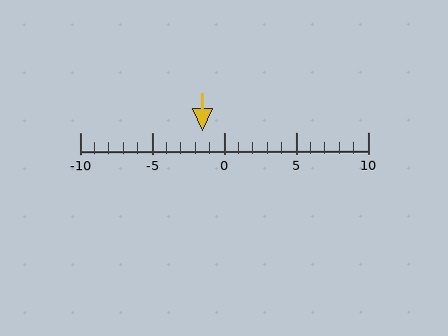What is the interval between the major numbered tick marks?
The major tick marks are spaced 5 units apart.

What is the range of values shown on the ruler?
The ruler shows values from -10 to 10.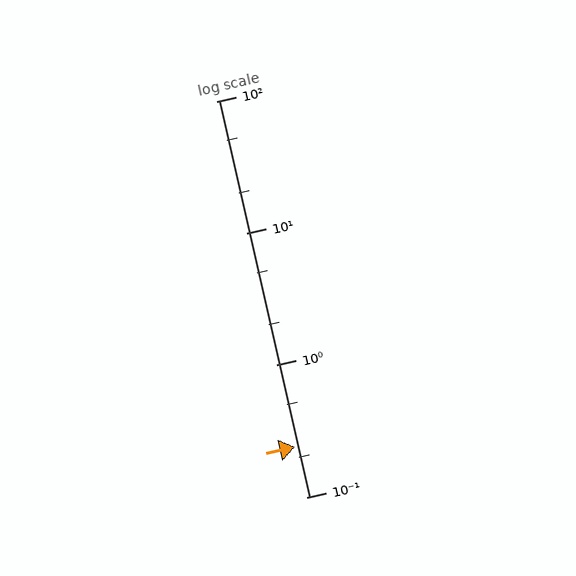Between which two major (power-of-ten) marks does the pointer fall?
The pointer is between 0.1 and 1.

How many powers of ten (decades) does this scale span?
The scale spans 3 decades, from 0.1 to 100.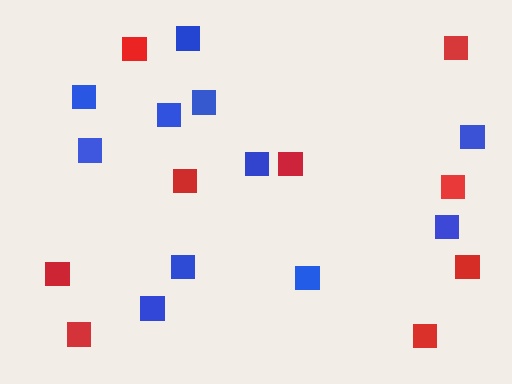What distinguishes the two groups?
There are 2 groups: one group of blue squares (11) and one group of red squares (9).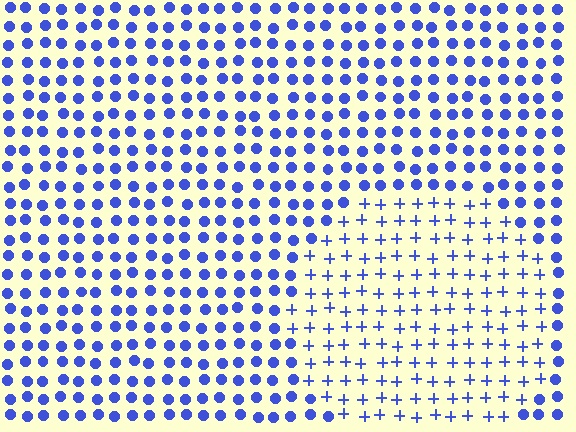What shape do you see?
I see a circle.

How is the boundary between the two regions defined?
The boundary is defined by a change in element shape: plus signs inside vs. circles outside. All elements share the same color and spacing.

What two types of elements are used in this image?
The image uses plus signs inside the circle region and circles outside it.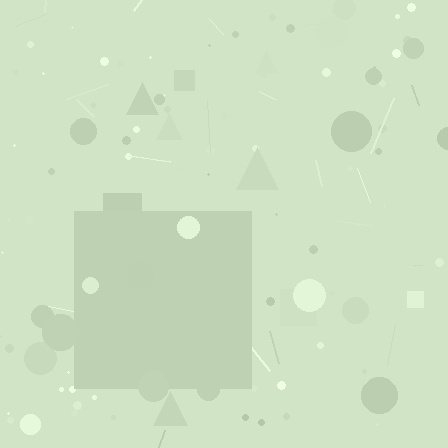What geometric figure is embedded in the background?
A square is embedded in the background.